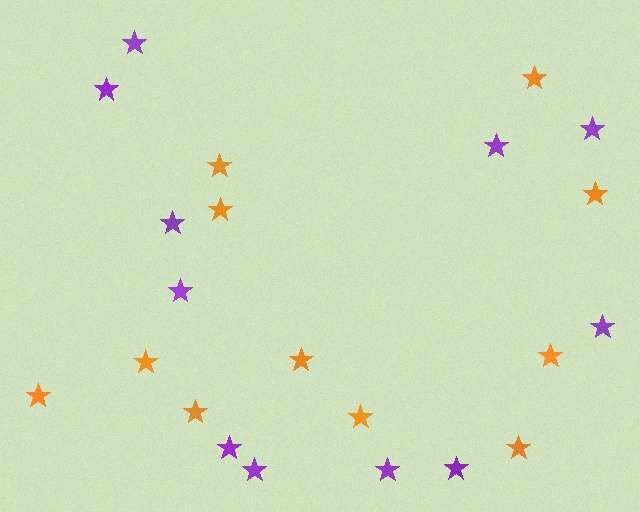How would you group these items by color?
There are 2 groups: one group of orange stars (11) and one group of purple stars (11).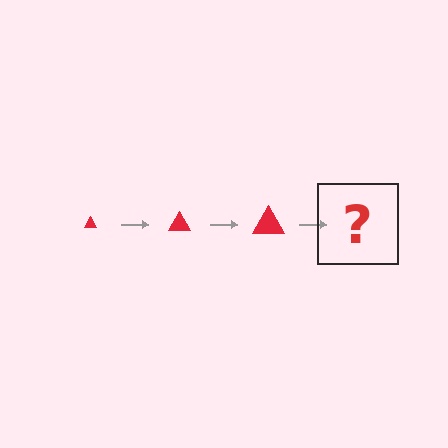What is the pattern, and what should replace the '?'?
The pattern is that the triangle gets progressively larger each step. The '?' should be a red triangle, larger than the previous one.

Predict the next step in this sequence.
The next step is a red triangle, larger than the previous one.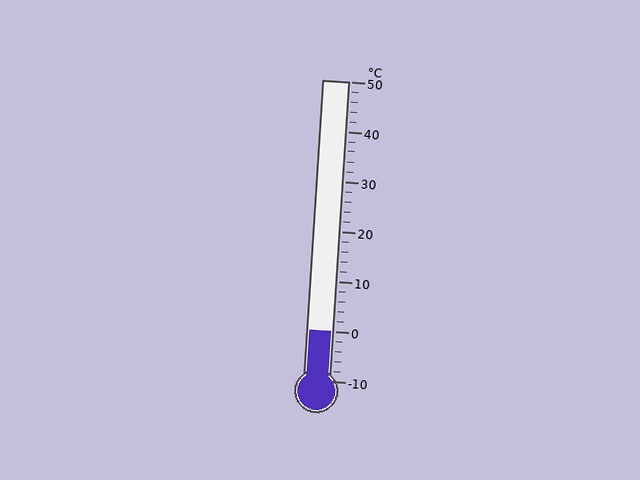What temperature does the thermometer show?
The thermometer shows approximately 0°C.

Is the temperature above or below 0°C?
The temperature is at 0°C.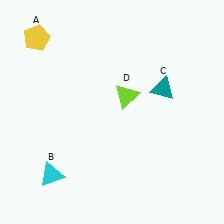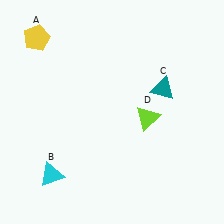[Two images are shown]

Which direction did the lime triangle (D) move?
The lime triangle (D) moved down.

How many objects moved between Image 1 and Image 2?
1 object moved between the two images.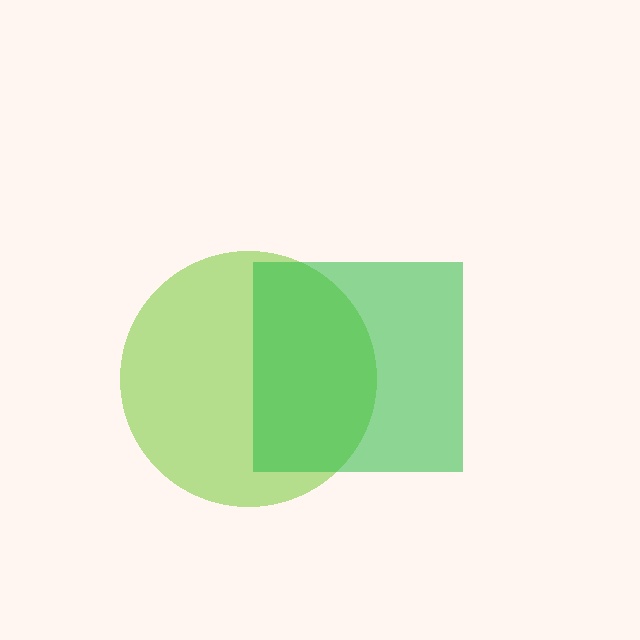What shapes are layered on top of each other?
The layered shapes are: a lime circle, a green square.